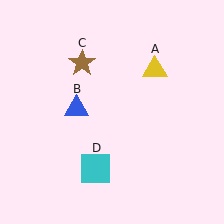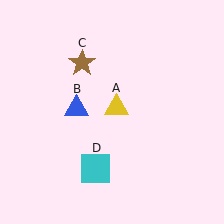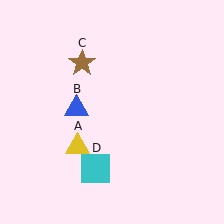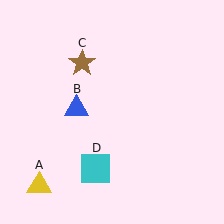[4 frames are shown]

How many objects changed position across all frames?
1 object changed position: yellow triangle (object A).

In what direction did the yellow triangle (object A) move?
The yellow triangle (object A) moved down and to the left.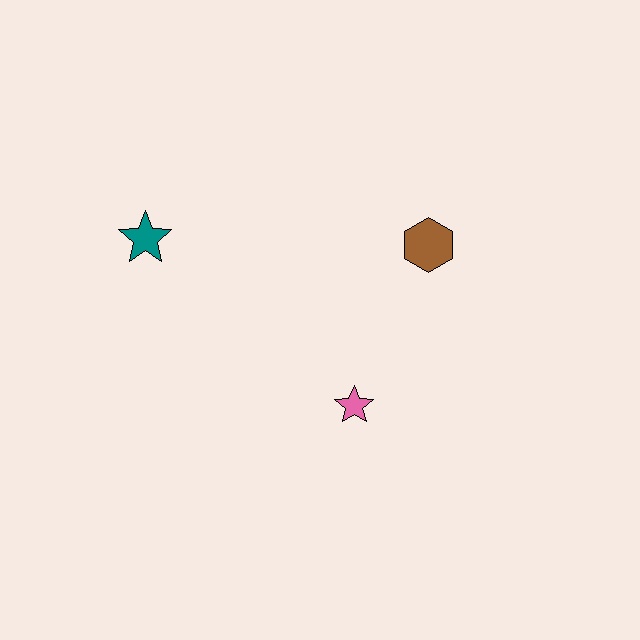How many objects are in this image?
There are 3 objects.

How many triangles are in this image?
There are no triangles.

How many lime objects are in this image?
There are no lime objects.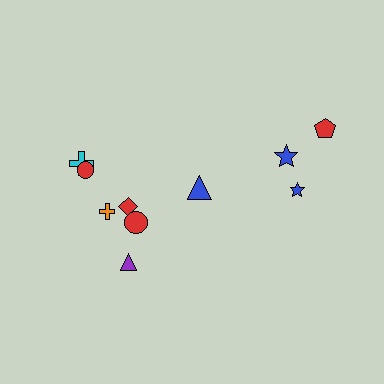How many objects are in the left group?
There are 6 objects.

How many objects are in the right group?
There are 4 objects.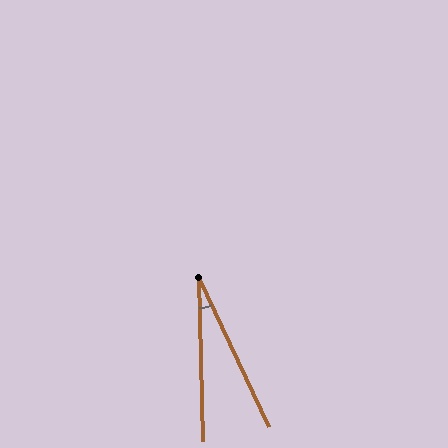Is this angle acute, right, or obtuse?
It is acute.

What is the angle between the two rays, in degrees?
Approximately 24 degrees.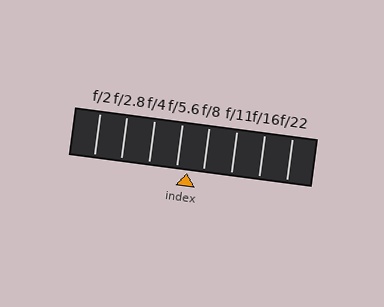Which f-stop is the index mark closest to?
The index mark is closest to f/5.6.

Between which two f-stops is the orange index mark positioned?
The index mark is between f/5.6 and f/8.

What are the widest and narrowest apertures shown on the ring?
The widest aperture shown is f/2 and the narrowest is f/22.